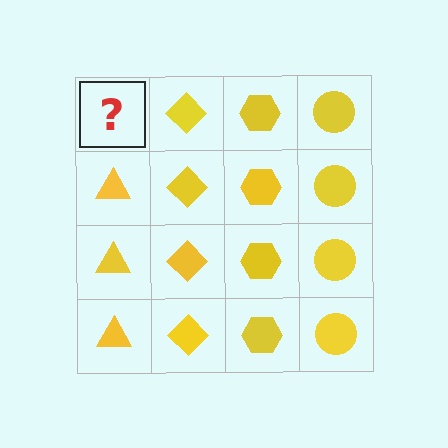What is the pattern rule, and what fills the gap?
The rule is that each column has a consistent shape. The gap should be filled with a yellow triangle.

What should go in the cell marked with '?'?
The missing cell should contain a yellow triangle.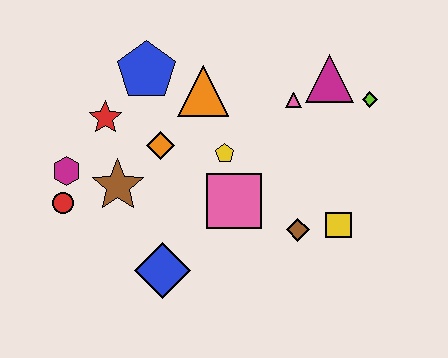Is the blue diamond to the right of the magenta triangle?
No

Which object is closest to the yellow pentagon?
The pink square is closest to the yellow pentagon.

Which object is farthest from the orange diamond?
The lime diamond is farthest from the orange diamond.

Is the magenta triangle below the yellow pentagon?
No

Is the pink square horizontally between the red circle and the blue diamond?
No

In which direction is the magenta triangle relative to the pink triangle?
The magenta triangle is to the right of the pink triangle.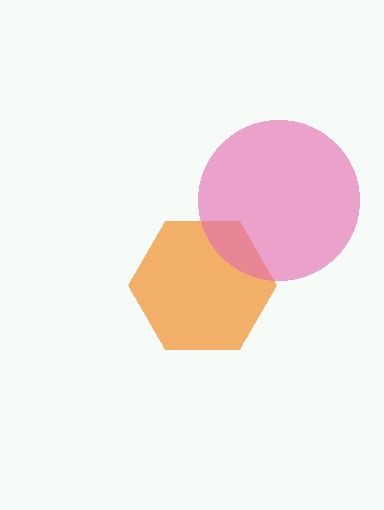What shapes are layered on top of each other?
The layered shapes are: an orange hexagon, a pink circle.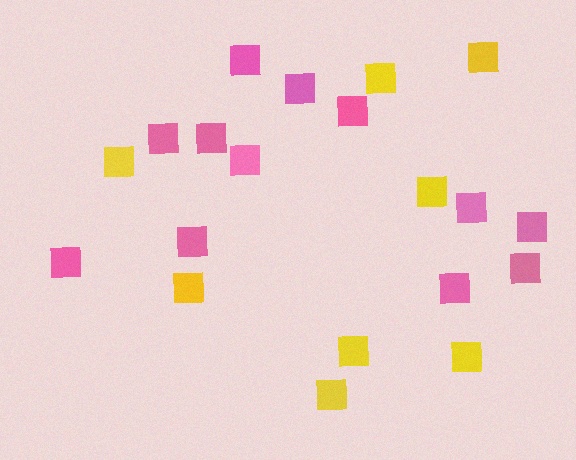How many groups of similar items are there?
There are 2 groups: one group of pink squares (12) and one group of yellow squares (8).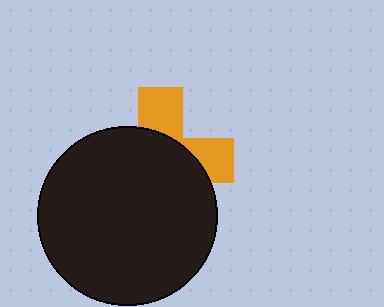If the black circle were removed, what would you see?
You would see the complete orange cross.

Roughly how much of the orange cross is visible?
A small part of it is visible (roughly 33%).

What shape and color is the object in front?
The object in front is a black circle.